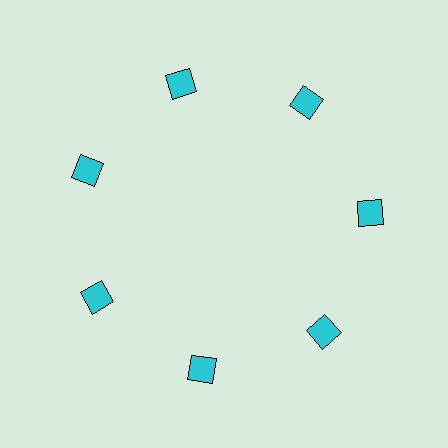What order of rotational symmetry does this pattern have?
This pattern has 7-fold rotational symmetry.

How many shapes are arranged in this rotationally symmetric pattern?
There are 7 shapes, arranged in 7 groups of 1.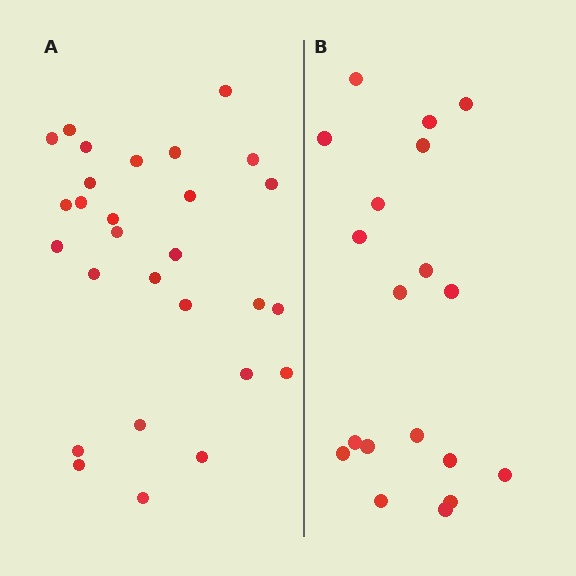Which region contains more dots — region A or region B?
Region A (the left region) has more dots.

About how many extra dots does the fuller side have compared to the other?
Region A has roughly 8 or so more dots than region B.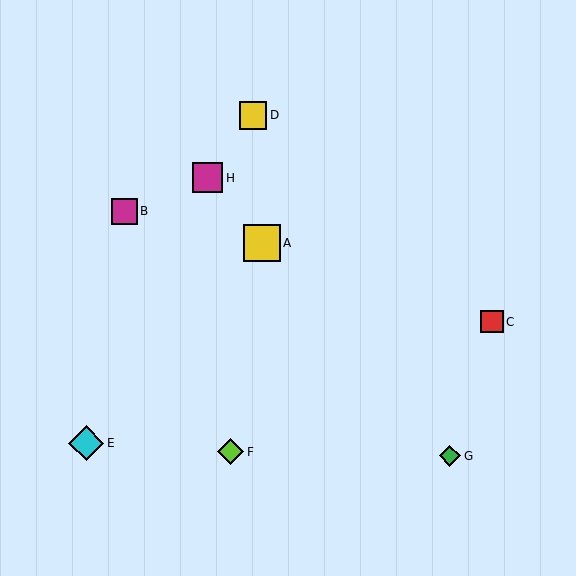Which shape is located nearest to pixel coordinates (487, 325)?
The red square (labeled C) at (492, 322) is nearest to that location.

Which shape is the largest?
The yellow square (labeled A) is the largest.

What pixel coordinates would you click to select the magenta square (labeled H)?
Click at (208, 178) to select the magenta square H.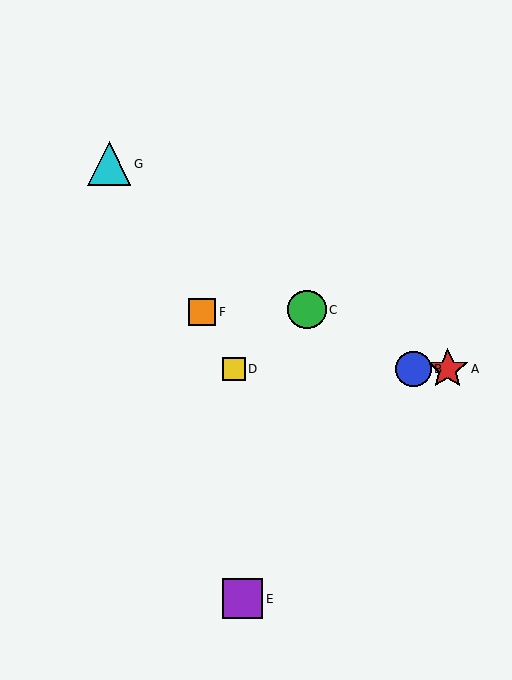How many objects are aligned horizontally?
3 objects (A, B, D) are aligned horizontally.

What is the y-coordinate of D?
Object D is at y≈369.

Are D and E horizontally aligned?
No, D is at y≈369 and E is at y≈599.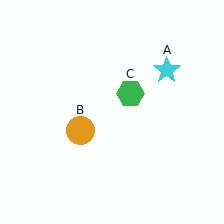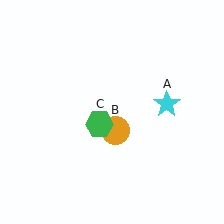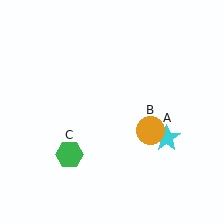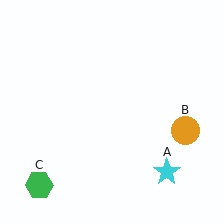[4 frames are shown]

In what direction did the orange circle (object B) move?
The orange circle (object B) moved right.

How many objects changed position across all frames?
3 objects changed position: cyan star (object A), orange circle (object B), green hexagon (object C).